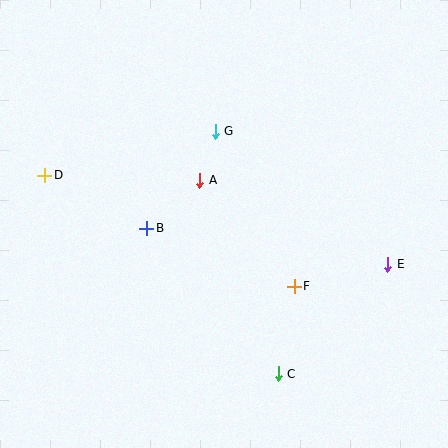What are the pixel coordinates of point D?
Point D is at (45, 175).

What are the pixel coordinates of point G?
Point G is at (215, 131).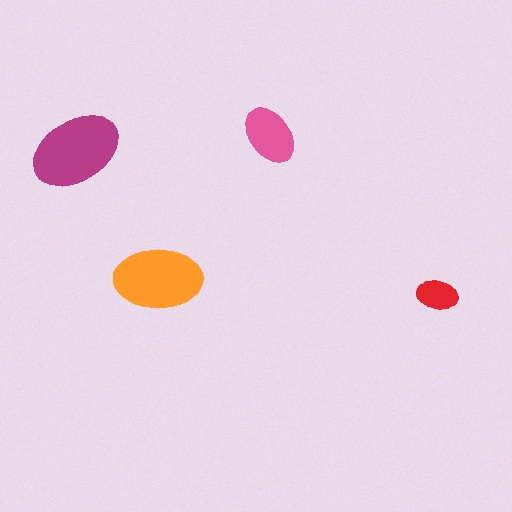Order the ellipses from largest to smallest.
the magenta one, the orange one, the pink one, the red one.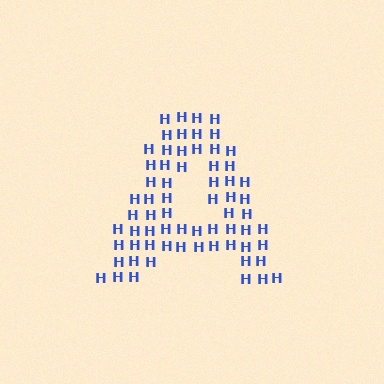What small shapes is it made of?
It is made of small letter H's.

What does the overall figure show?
The overall figure shows the letter A.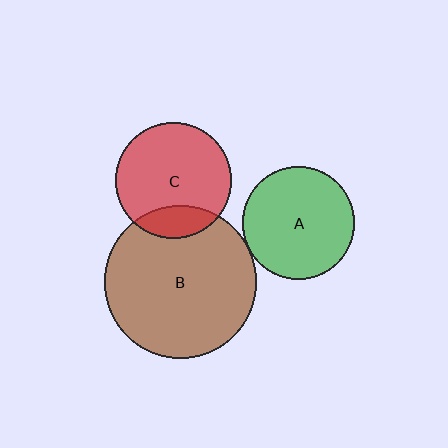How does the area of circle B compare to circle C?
Approximately 1.7 times.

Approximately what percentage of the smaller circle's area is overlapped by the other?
Approximately 20%.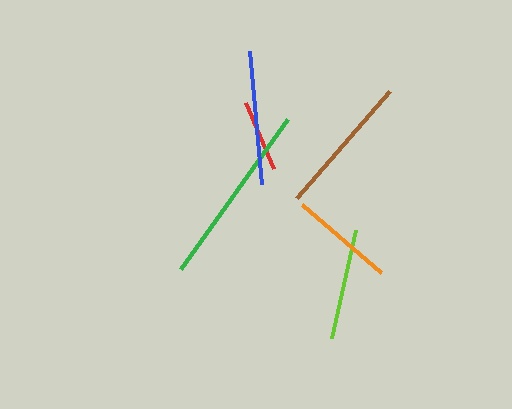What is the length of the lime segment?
The lime segment is approximately 110 pixels long.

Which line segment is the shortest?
The red line is the shortest at approximately 72 pixels.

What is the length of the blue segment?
The blue segment is approximately 134 pixels long.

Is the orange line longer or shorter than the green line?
The green line is longer than the orange line.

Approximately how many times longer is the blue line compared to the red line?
The blue line is approximately 1.8 times the length of the red line.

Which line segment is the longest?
The green line is the longest at approximately 184 pixels.